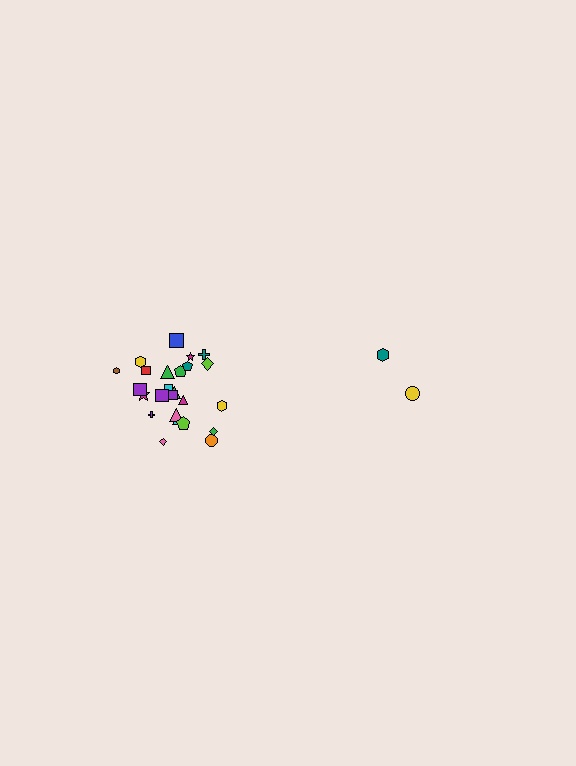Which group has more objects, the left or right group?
The left group.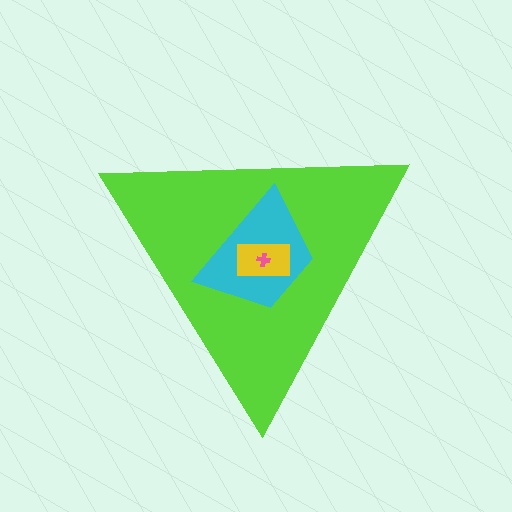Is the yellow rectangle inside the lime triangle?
Yes.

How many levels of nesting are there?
4.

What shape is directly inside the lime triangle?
The cyan trapezoid.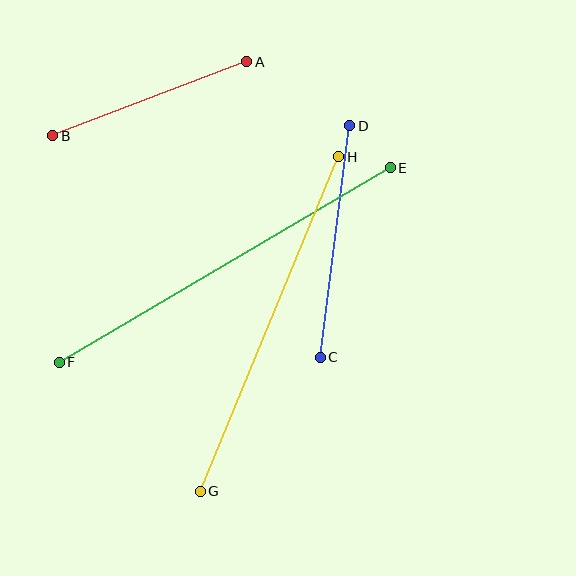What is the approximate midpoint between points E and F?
The midpoint is at approximately (225, 265) pixels.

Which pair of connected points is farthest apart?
Points E and F are farthest apart.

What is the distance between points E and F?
The distance is approximately 384 pixels.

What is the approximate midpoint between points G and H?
The midpoint is at approximately (270, 324) pixels.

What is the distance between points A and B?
The distance is approximately 208 pixels.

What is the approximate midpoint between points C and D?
The midpoint is at approximately (335, 242) pixels.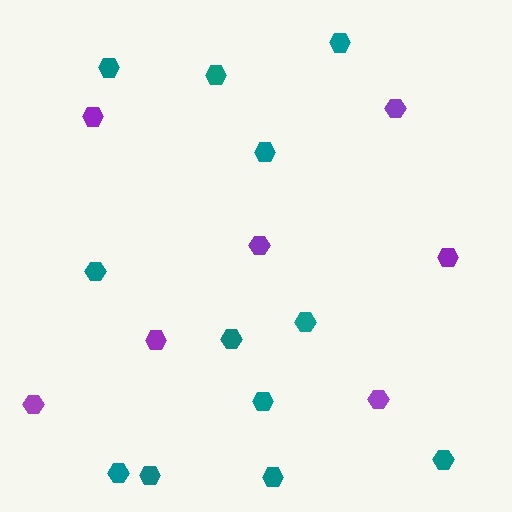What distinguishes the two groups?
There are 2 groups: one group of purple hexagons (7) and one group of teal hexagons (12).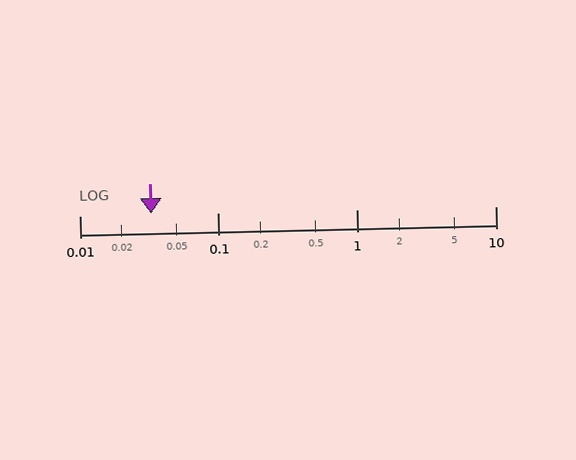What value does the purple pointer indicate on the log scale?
The pointer indicates approximately 0.033.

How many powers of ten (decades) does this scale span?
The scale spans 3 decades, from 0.01 to 10.